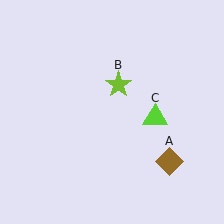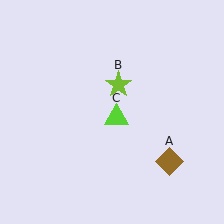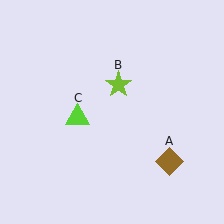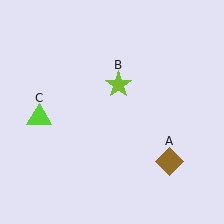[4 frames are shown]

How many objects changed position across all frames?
1 object changed position: lime triangle (object C).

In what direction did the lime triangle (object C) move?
The lime triangle (object C) moved left.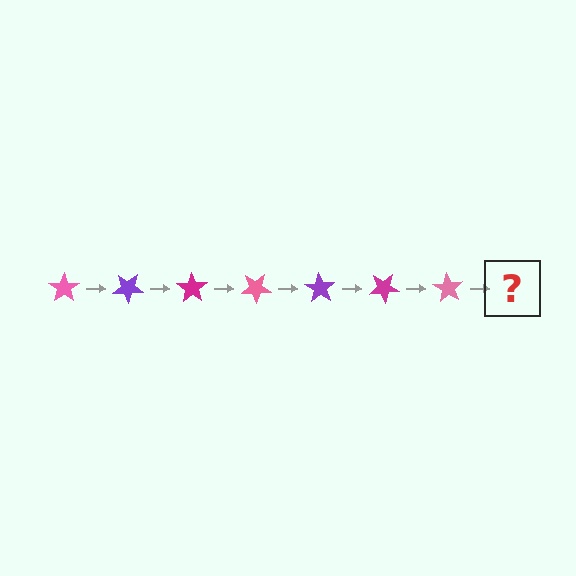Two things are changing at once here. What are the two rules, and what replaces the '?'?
The two rules are that it rotates 35 degrees each step and the color cycles through pink, purple, and magenta. The '?' should be a purple star, rotated 245 degrees from the start.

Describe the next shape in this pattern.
It should be a purple star, rotated 245 degrees from the start.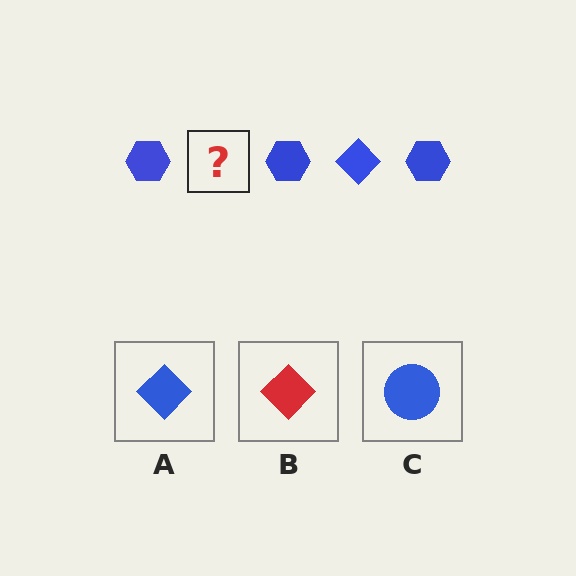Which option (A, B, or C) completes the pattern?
A.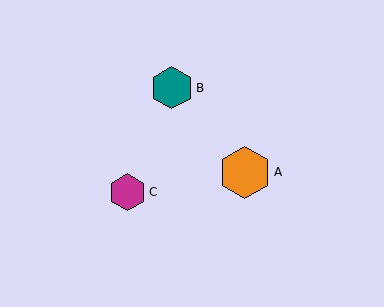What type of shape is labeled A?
Shape A is an orange hexagon.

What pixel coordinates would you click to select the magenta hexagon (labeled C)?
Click at (127, 192) to select the magenta hexagon C.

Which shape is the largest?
The orange hexagon (labeled A) is the largest.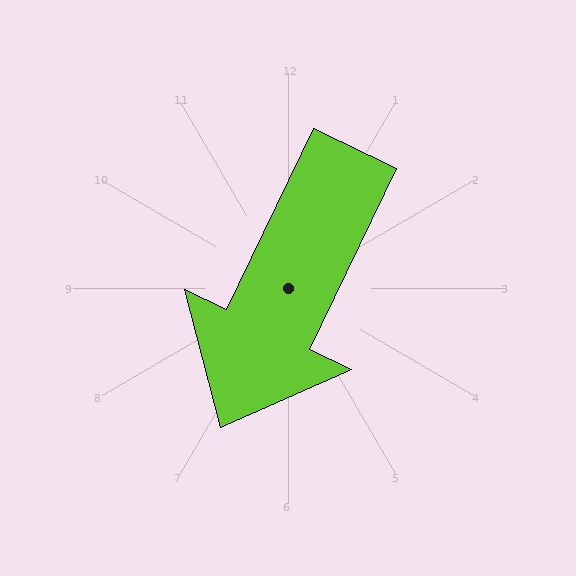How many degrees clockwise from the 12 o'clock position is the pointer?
Approximately 206 degrees.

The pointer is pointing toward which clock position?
Roughly 7 o'clock.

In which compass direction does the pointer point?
Southwest.